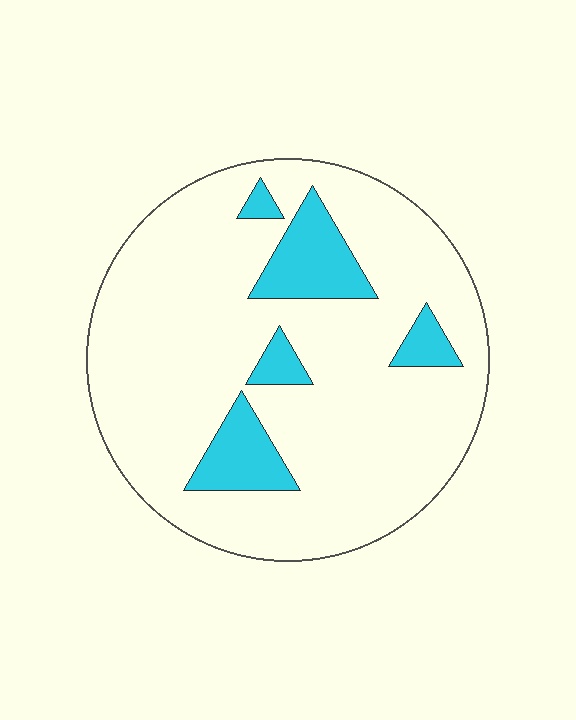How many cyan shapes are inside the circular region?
5.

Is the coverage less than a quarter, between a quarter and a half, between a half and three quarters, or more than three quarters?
Less than a quarter.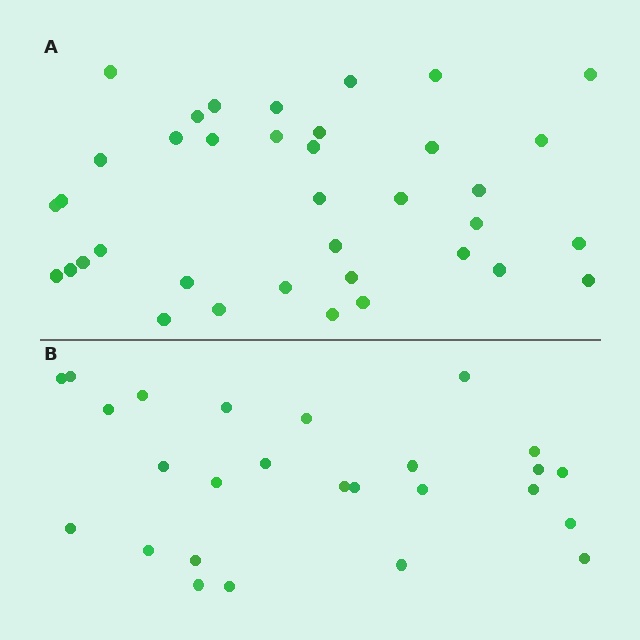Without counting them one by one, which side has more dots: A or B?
Region A (the top region) has more dots.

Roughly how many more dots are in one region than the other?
Region A has roughly 12 or so more dots than region B.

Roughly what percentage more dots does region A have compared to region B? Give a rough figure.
About 40% more.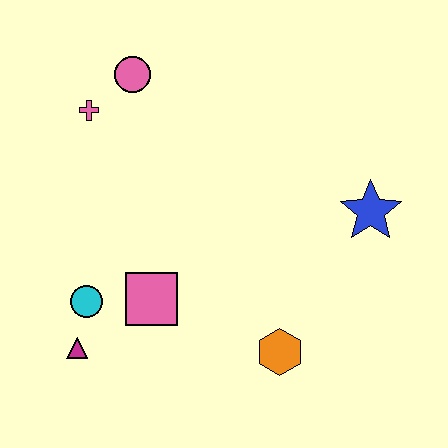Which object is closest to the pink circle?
The pink cross is closest to the pink circle.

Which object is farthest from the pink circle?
The orange hexagon is farthest from the pink circle.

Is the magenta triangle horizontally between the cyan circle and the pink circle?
No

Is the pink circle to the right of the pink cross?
Yes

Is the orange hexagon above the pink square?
No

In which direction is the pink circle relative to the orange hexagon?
The pink circle is above the orange hexagon.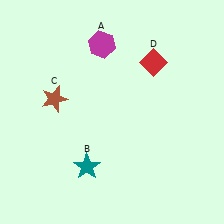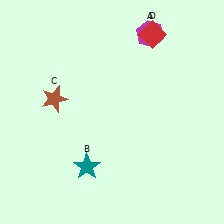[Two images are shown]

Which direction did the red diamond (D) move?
The red diamond (D) moved up.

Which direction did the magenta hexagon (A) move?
The magenta hexagon (A) moved right.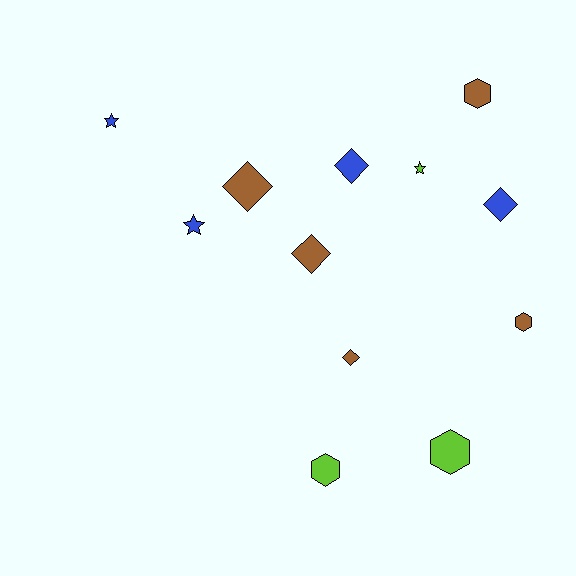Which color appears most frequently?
Brown, with 5 objects.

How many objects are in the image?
There are 12 objects.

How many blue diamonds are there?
There are 2 blue diamonds.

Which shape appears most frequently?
Diamond, with 5 objects.